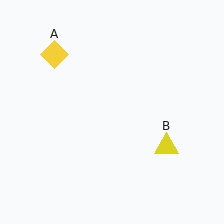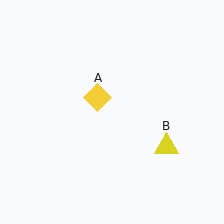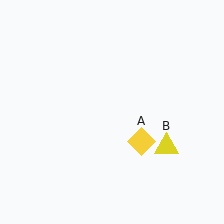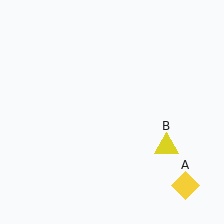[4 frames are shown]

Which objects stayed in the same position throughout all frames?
Yellow triangle (object B) remained stationary.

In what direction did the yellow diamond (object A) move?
The yellow diamond (object A) moved down and to the right.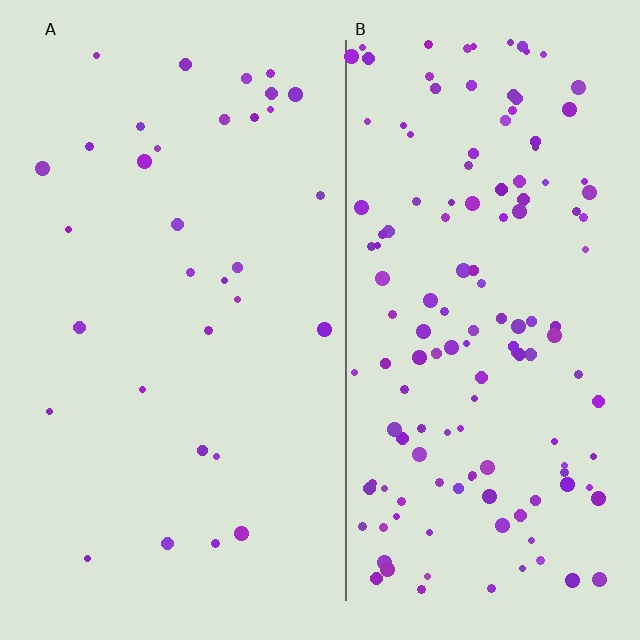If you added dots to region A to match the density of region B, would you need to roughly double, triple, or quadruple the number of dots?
Approximately quadruple.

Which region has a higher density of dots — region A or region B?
B (the right).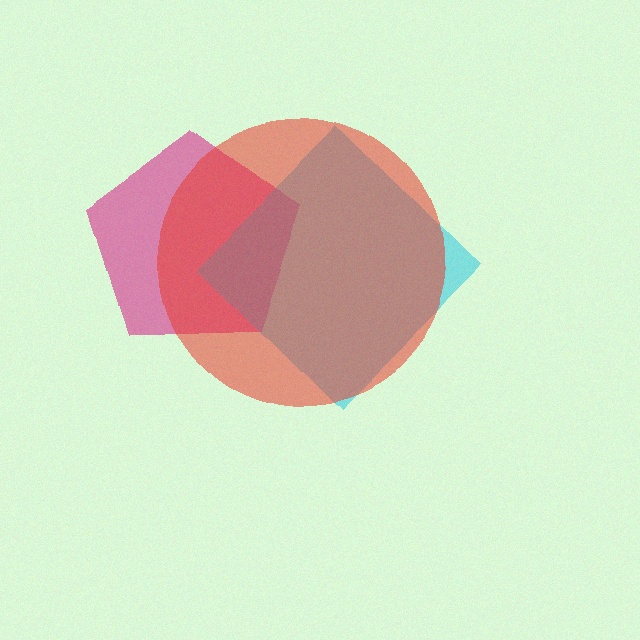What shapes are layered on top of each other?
The layered shapes are: a magenta pentagon, a cyan diamond, a red circle.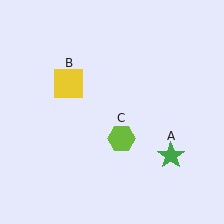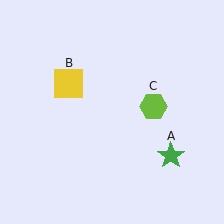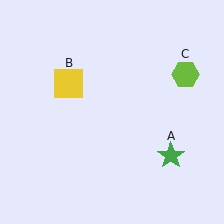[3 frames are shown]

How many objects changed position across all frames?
1 object changed position: lime hexagon (object C).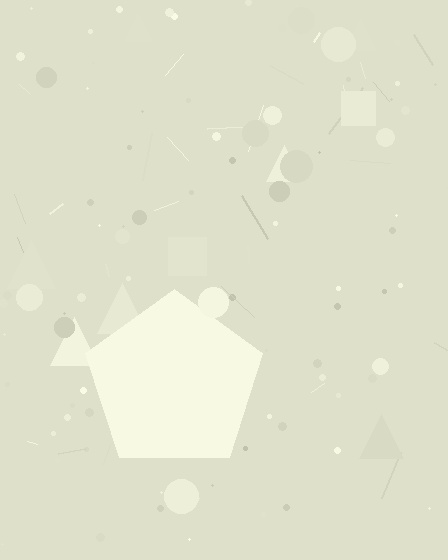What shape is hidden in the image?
A pentagon is hidden in the image.